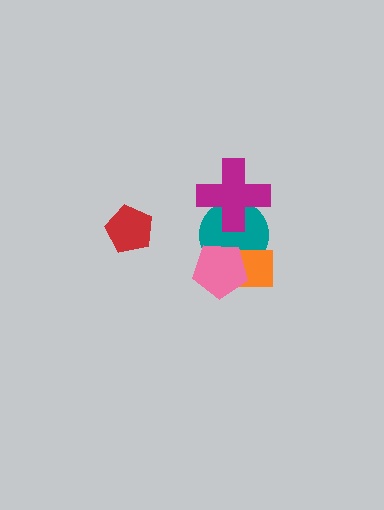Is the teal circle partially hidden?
Yes, it is partially covered by another shape.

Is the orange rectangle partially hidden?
Yes, it is partially covered by another shape.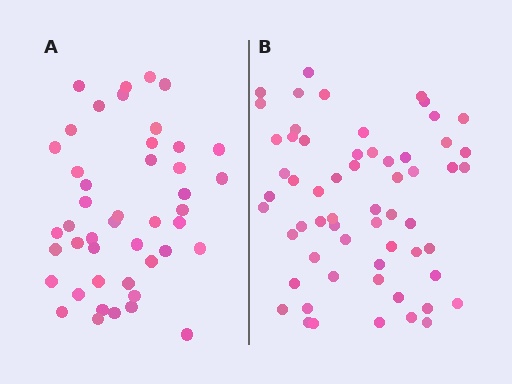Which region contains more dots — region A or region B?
Region B (the right region) has more dots.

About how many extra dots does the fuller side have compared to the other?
Region B has approximately 15 more dots than region A.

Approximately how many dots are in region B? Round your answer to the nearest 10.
About 60 dots.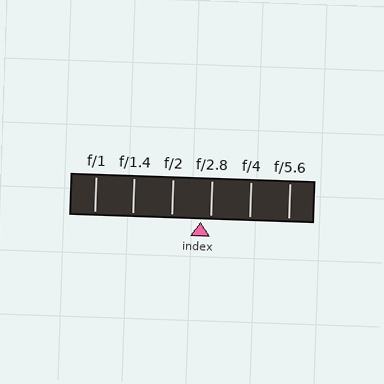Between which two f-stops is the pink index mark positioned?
The index mark is between f/2 and f/2.8.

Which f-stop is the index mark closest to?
The index mark is closest to f/2.8.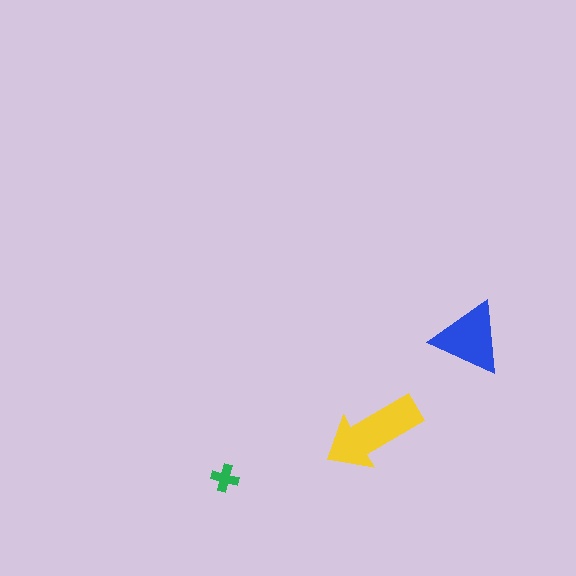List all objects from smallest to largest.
The green cross, the blue triangle, the yellow arrow.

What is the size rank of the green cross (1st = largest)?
3rd.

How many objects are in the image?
There are 3 objects in the image.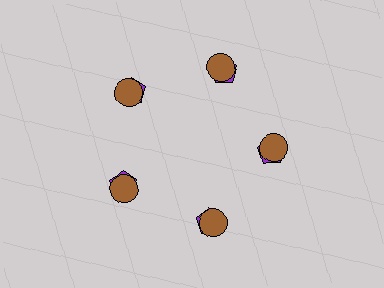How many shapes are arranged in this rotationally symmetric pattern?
There are 10 shapes, arranged in 5 groups of 2.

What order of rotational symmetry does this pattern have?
This pattern has 5-fold rotational symmetry.